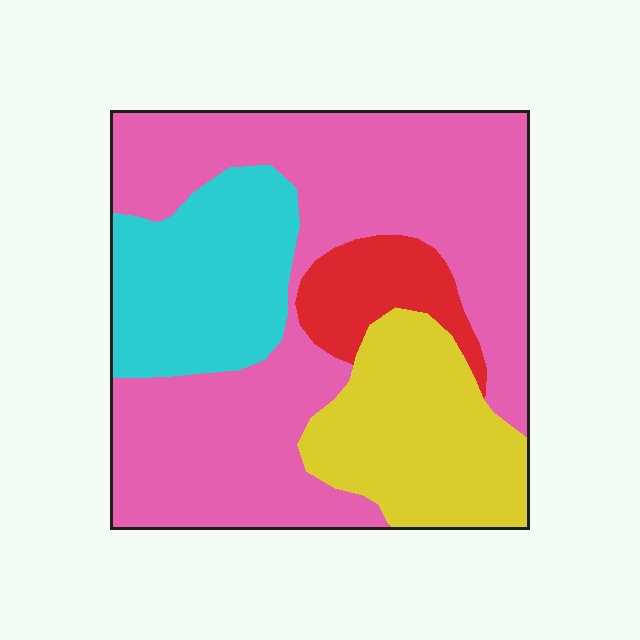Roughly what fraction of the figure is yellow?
Yellow covers around 20% of the figure.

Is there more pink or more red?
Pink.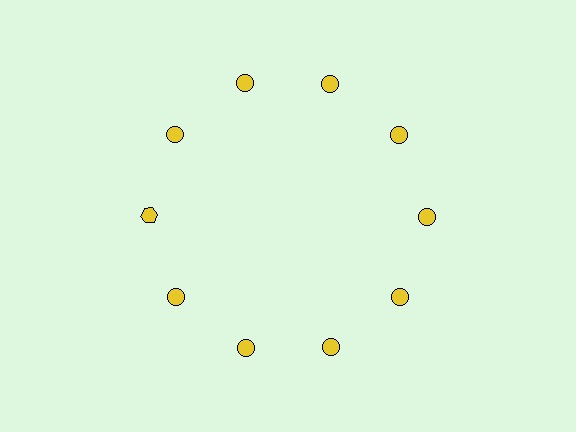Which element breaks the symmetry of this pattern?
The yellow hexagon at roughly the 9 o'clock position breaks the symmetry. All other shapes are yellow circles.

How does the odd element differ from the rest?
It has a different shape: hexagon instead of circle.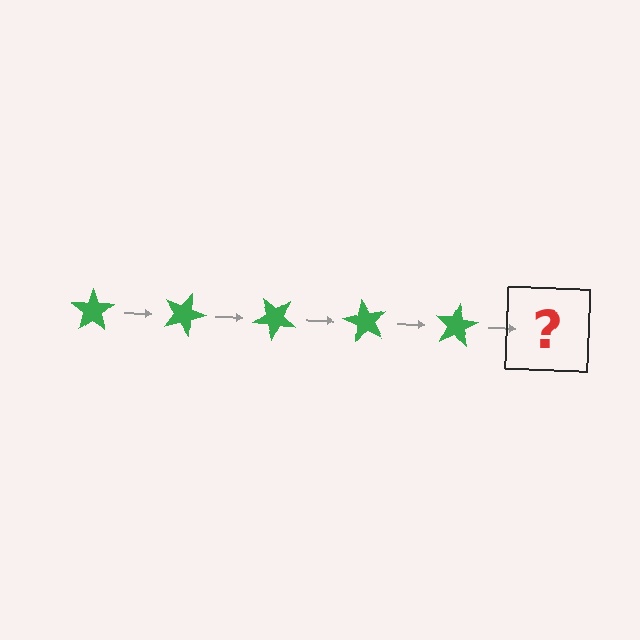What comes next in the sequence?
The next element should be a green star rotated 100 degrees.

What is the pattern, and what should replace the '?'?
The pattern is that the star rotates 20 degrees each step. The '?' should be a green star rotated 100 degrees.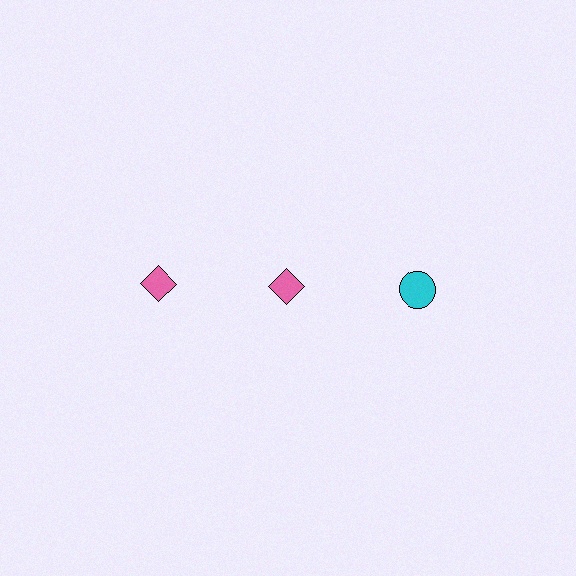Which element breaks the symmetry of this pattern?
The cyan circle in the top row, center column breaks the symmetry. All other shapes are pink diamonds.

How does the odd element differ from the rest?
It differs in both color (cyan instead of pink) and shape (circle instead of diamond).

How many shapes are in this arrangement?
There are 3 shapes arranged in a grid pattern.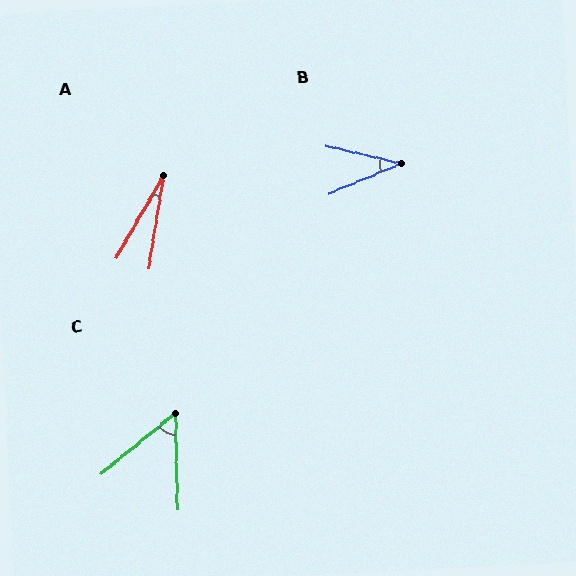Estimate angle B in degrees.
Approximately 36 degrees.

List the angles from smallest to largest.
A (20°), B (36°), C (52°).